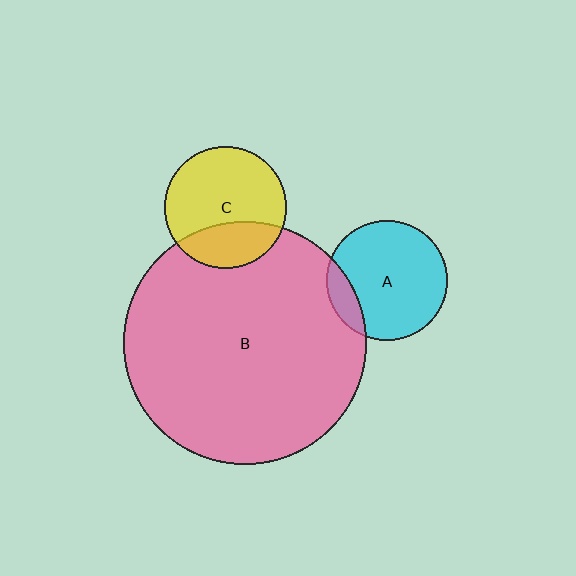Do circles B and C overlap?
Yes.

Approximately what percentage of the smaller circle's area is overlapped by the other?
Approximately 30%.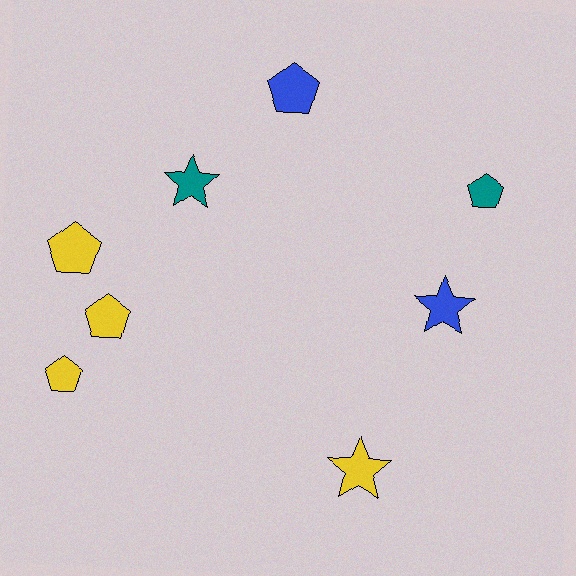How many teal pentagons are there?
There is 1 teal pentagon.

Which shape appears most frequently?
Pentagon, with 5 objects.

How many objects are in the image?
There are 8 objects.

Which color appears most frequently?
Yellow, with 4 objects.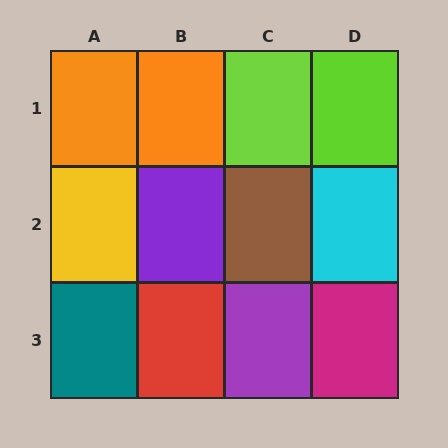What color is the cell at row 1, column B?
Orange.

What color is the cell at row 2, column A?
Yellow.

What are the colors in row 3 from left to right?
Teal, red, purple, magenta.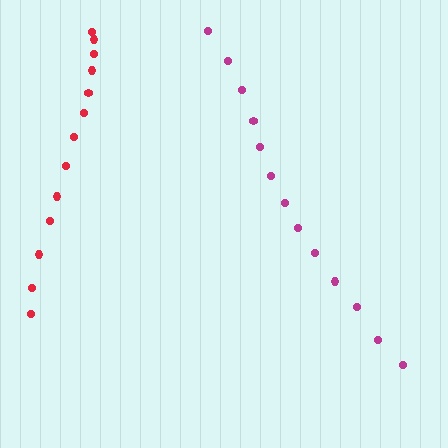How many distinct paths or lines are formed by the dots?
There are 2 distinct paths.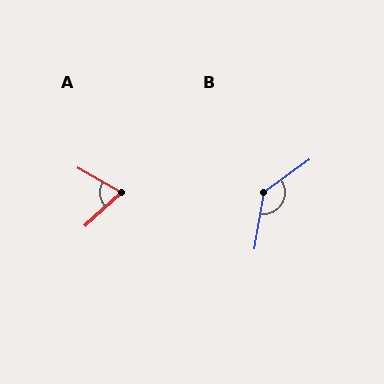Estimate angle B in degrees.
Approximately 135 degrees.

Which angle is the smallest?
A, at approximately 72 degrees.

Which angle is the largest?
B, at approximately 135 degrees.